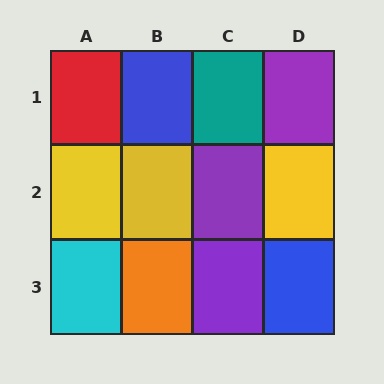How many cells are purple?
3 cells are purple.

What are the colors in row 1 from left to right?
Red, blue, teal, purple.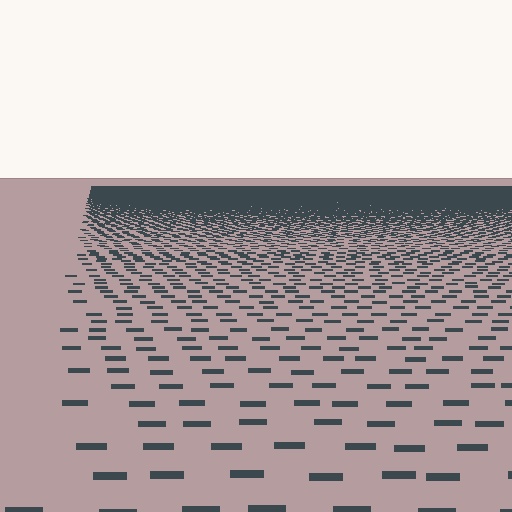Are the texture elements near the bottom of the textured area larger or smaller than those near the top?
Larger. Near the bottom, elements are closer to the viewer and appear at a bigger on-screen size.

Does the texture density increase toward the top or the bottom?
Density increases toward the top.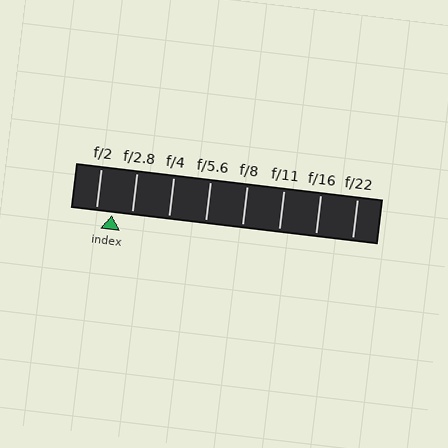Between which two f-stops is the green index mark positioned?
The index mark is between f/2 and f/2.8.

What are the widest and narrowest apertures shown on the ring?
The widest aperture shown is f/2 and the narrowest is f/22.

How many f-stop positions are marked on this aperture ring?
There are 8 f-stop positions marked.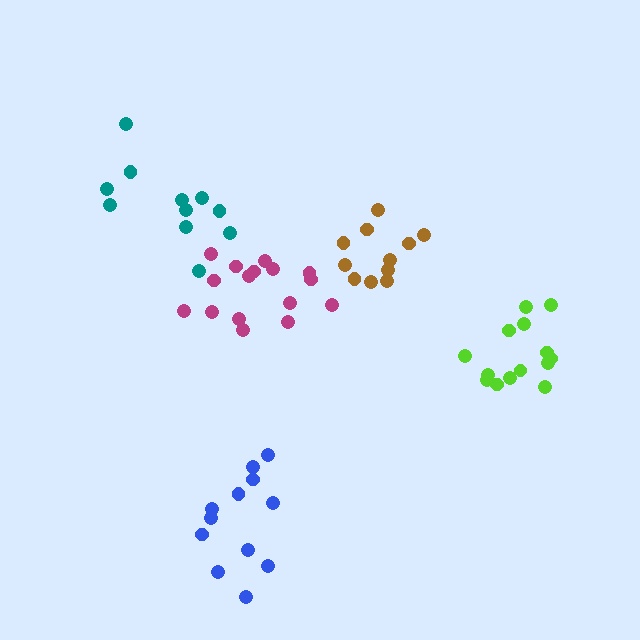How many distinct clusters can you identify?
There are 5 distinct clusters.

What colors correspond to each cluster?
The clusters are colored: lime, brown, teal, blue, magenta.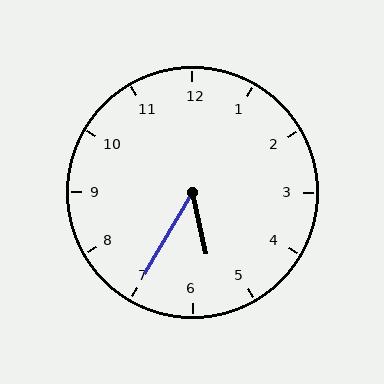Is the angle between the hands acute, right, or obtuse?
It is acute.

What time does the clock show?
5:35.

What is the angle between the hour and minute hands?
Approximately 42 degrees.